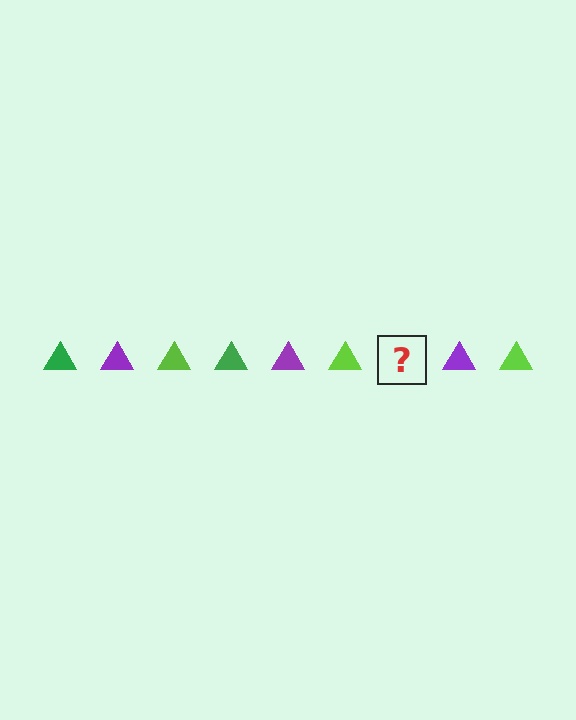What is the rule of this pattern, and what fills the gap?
The rule is that the pattern cycles through green, purple, lime triangles. The gap should be filled with a green triangle.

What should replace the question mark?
The question mark should be replaced with a green triangle.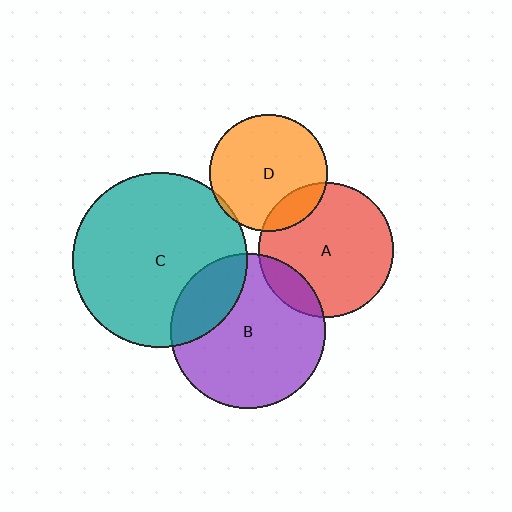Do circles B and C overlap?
Yes.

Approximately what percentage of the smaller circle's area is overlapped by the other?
Approximately 20%.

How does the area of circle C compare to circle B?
Approximately 1.3 times.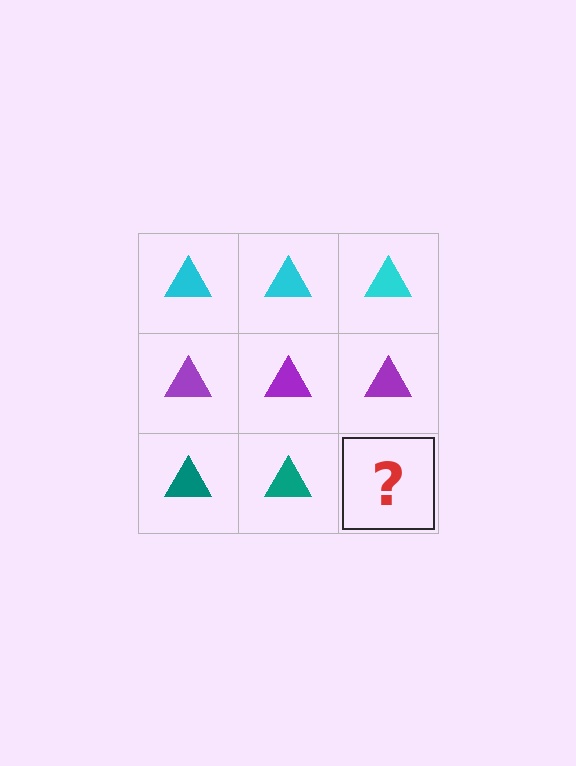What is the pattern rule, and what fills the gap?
The rule is that each row has a consistent color. The gap should be filled with a teal triangle.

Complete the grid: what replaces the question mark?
The question mark should be replaced with a teal triangle.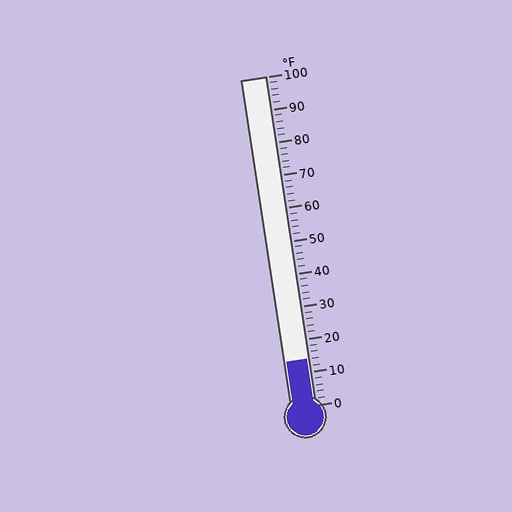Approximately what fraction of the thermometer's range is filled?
The thermometer is filled to approximately 15% of its range.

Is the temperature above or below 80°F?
The temperature is below 80°F.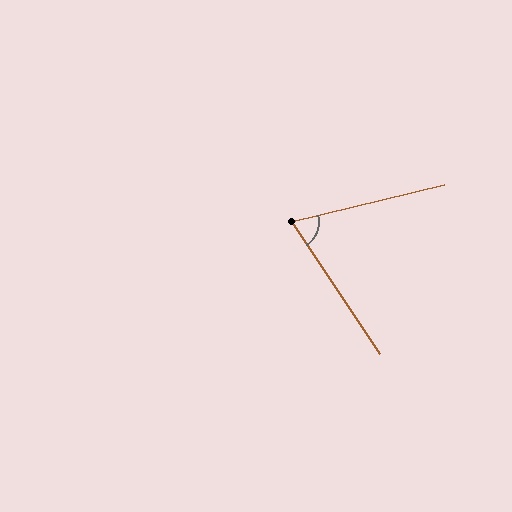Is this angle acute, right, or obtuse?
It is acute.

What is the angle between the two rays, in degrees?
Approximately 70 degrees.